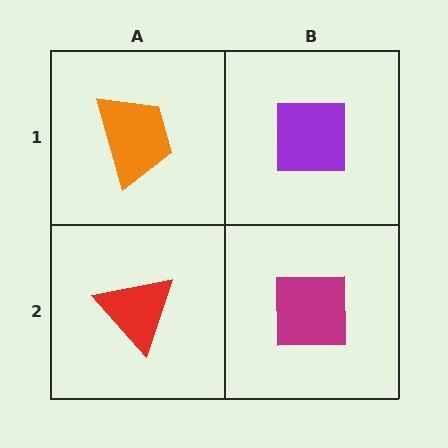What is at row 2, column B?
A magenta square.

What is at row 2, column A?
A red triangle.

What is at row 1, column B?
A purple square.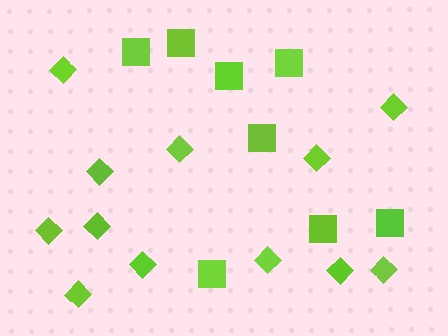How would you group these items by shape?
There are 2 groups: one group of squares (8) and one group of diamonds (12).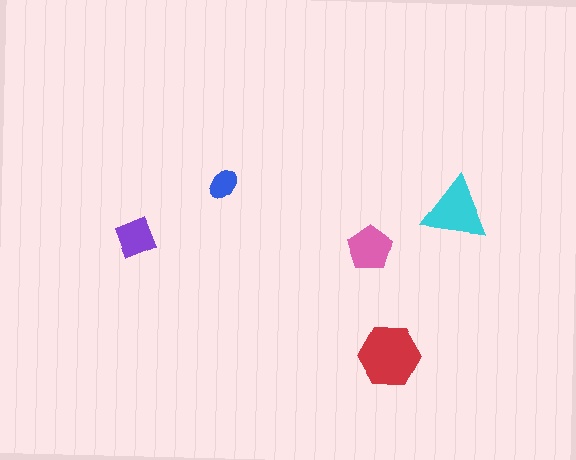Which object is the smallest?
The blue ellipse.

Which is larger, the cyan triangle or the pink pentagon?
The cyan triangle.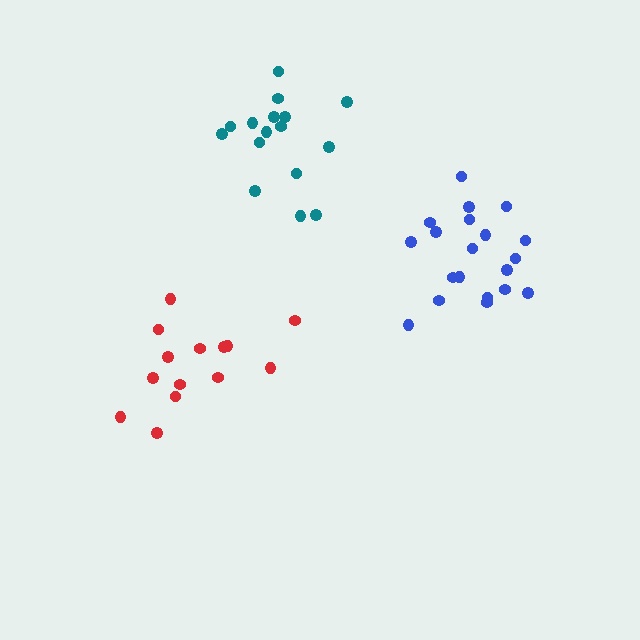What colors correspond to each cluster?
The clusters are colored: teal, red, blue.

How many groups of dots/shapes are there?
There are 3 groups.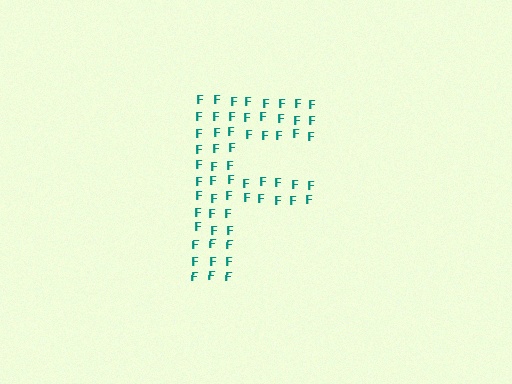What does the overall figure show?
The overall figure shows the letter F.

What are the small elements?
The small elements are letter F's.